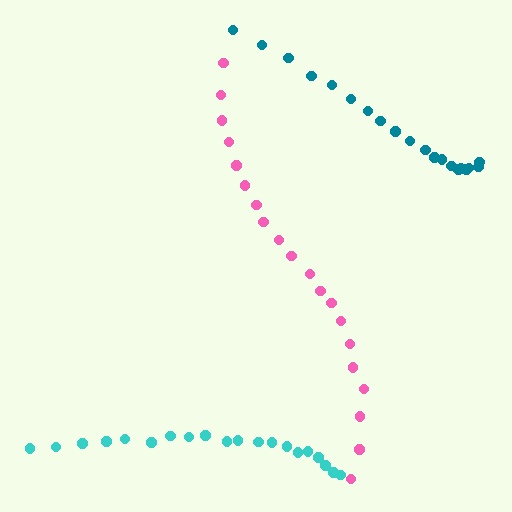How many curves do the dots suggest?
There are 3 distinct paths.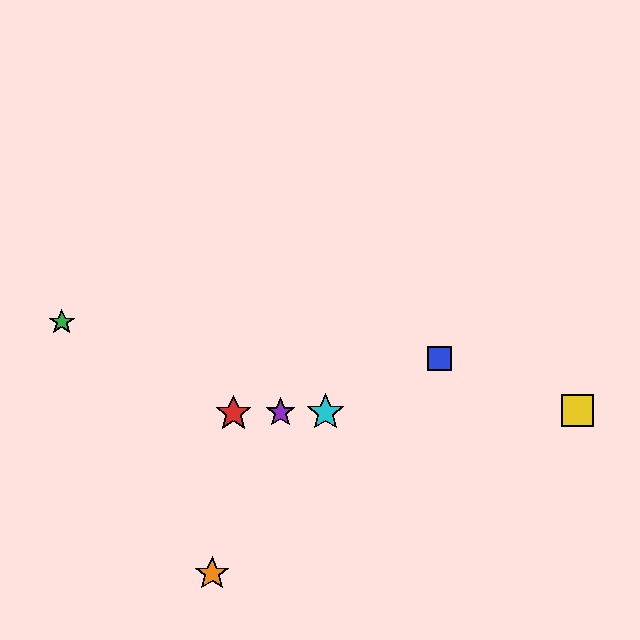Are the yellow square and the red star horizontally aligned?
Yes, both are at y≈410.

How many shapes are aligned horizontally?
4 shapes (the red star, the yellow square, the purple star, the cyan star) are aligned horizontally.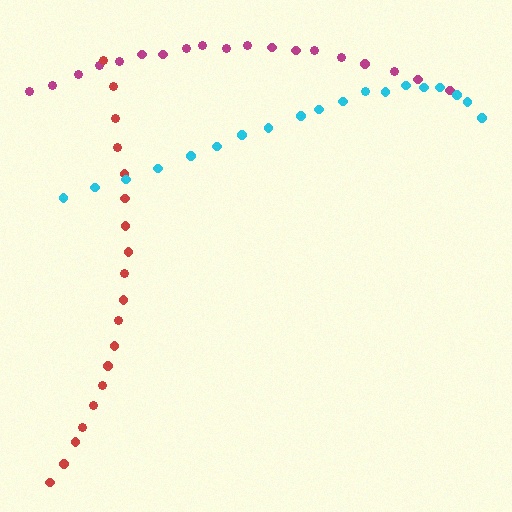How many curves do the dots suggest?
There are 3 distinct paths.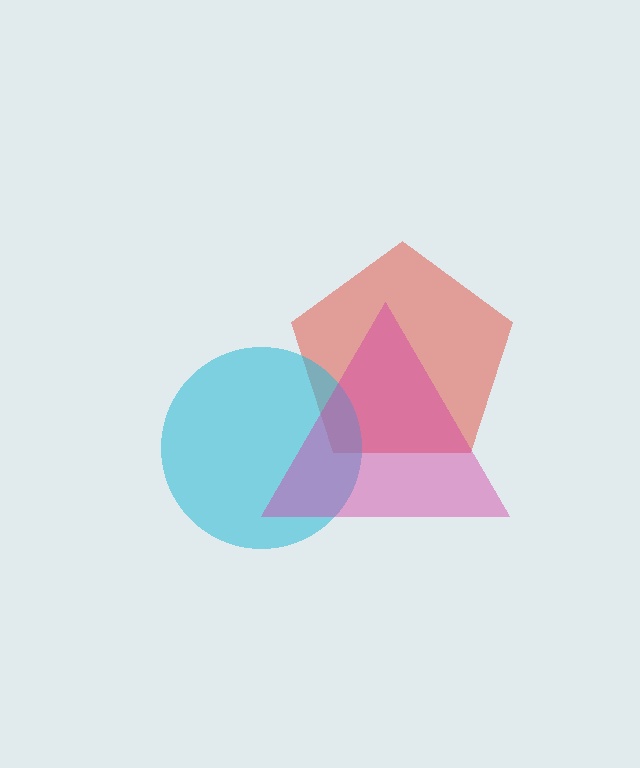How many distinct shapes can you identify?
There are 3 distinct shapes: a red pentagon, a cyan circle, a magenta triangle.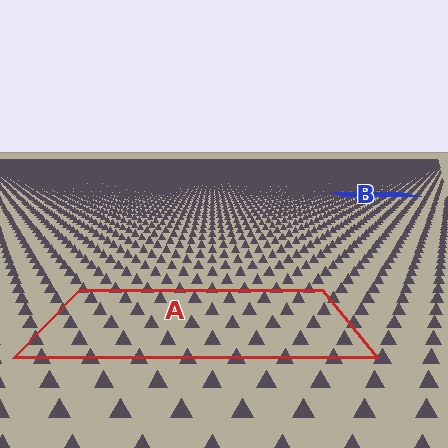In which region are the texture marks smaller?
The texture marks are smaller in region B, because it is farther away.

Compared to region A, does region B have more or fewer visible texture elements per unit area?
Region B has more texture elements per unit area — they are packed more densely because it is farther away.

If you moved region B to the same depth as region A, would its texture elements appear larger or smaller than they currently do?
They would appear larger. At a closer depth, the same texture elements are projected at a bigger on-screen size.